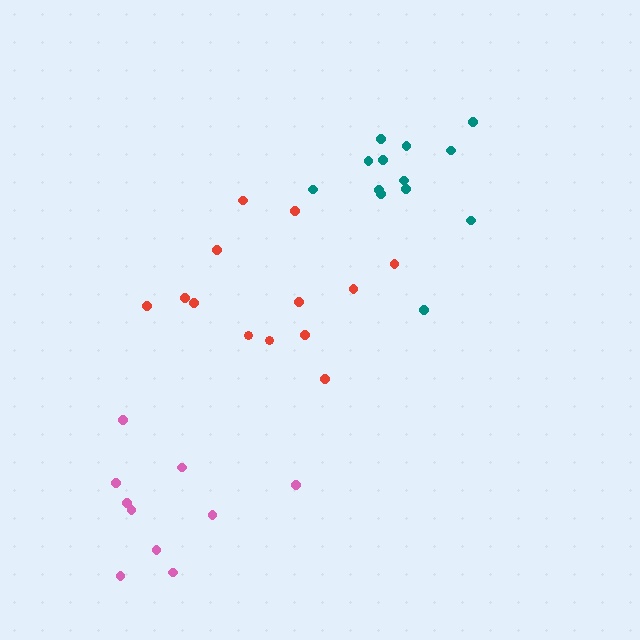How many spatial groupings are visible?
There are 3 spatial groupings.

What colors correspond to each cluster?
The clusters are colored: red, teal, pink.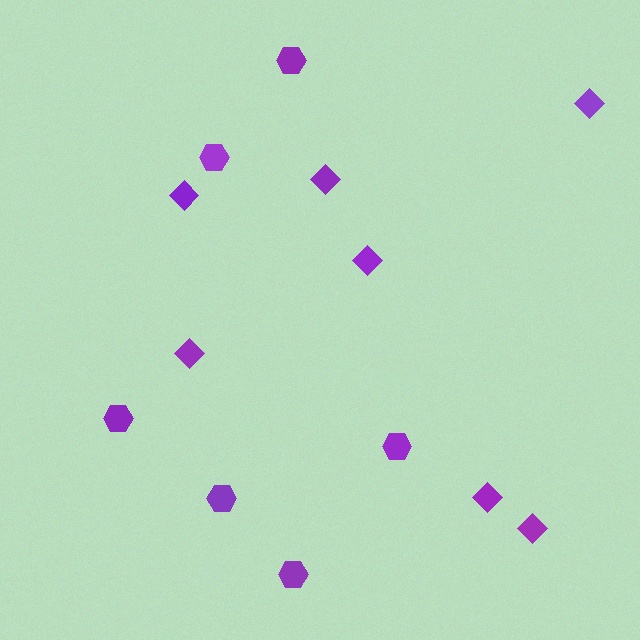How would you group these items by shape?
There are 2 groups: one group of hexagons (6) and one group of diamonds (7).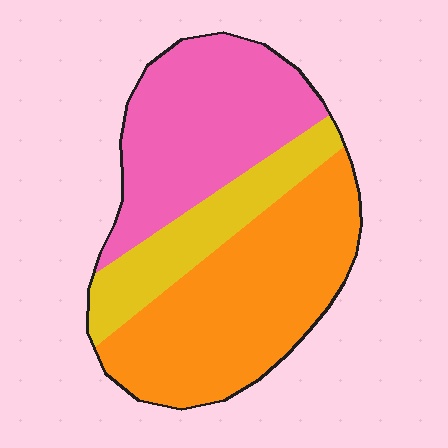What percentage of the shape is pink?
Pink takes up about three eighths (3/8) of the shape.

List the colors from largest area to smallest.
From largest to smallest: orange, pink, yellow.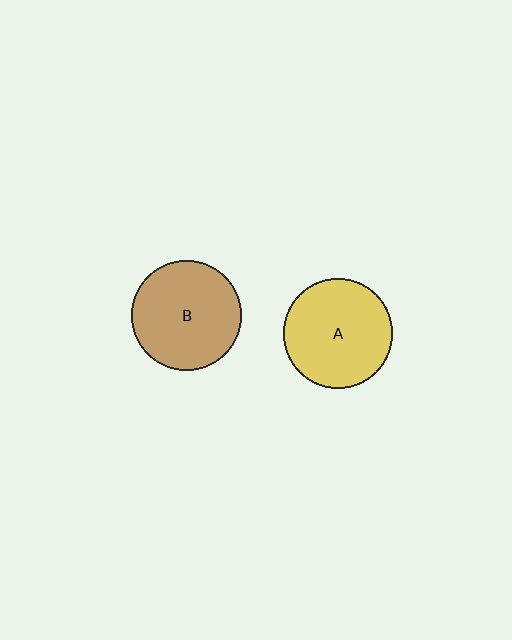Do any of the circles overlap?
No, none of the circles overlap.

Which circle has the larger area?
Circle B (brown).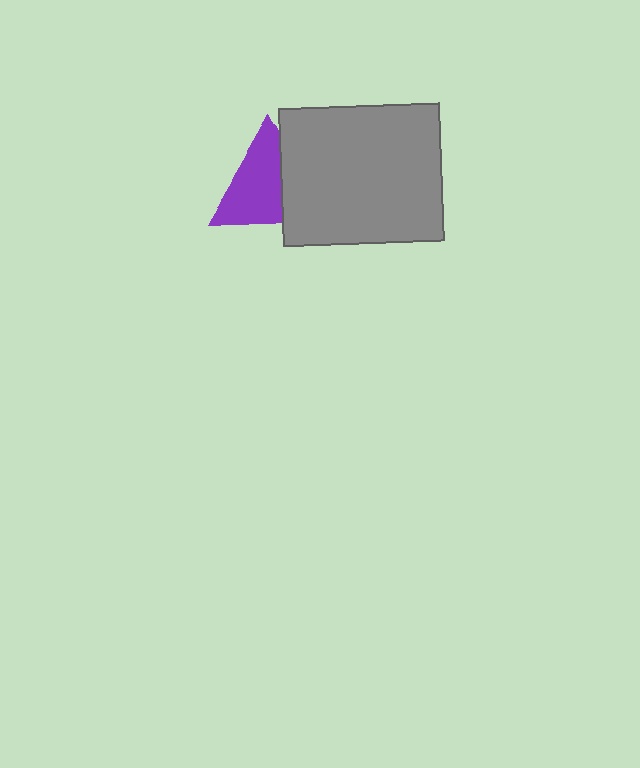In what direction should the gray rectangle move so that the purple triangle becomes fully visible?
The gray rectangle should move right. That is the shortest direction to clear the overlap and leave the purple triangle fully visible.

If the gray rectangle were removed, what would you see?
You would see the complete purple triangle.